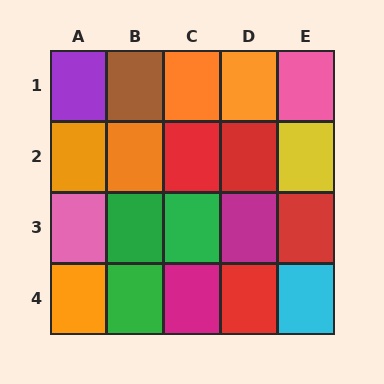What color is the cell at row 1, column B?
Brown.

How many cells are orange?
5 cells are orange.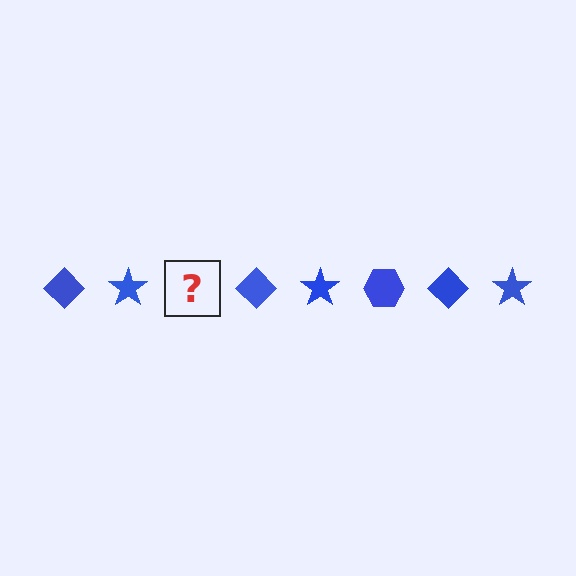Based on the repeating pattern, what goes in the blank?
The blank should be a blue hexagon.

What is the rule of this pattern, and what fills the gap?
The rule is that the pattern cycles through diamond, star, hexagon shapes in blue. The gap should be filled with a blue hexagon.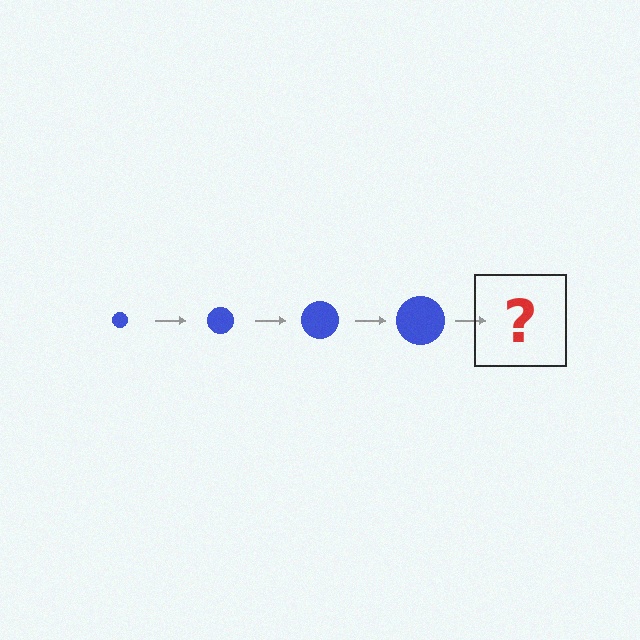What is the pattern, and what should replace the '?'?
The pattern is that the circle gets progressively larger each step. The '?' should be a blue circle, larger than the previous one.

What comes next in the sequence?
The next element should be a blue circle, larger than the previous one.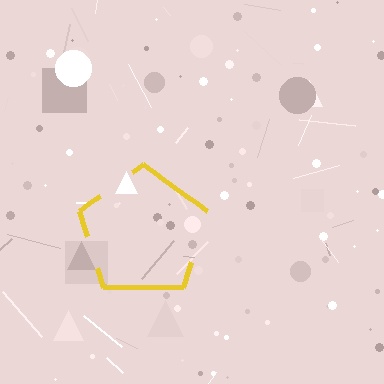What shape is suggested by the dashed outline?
The dashed outline suggests a pentagon.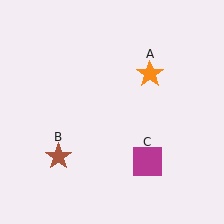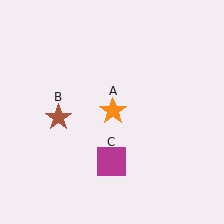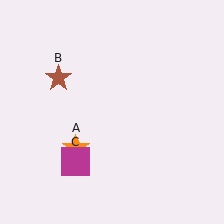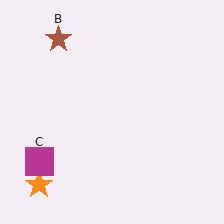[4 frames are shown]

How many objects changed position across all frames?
3 objects changed position: orange star (object A), brown star (object B), magenta square (object C).